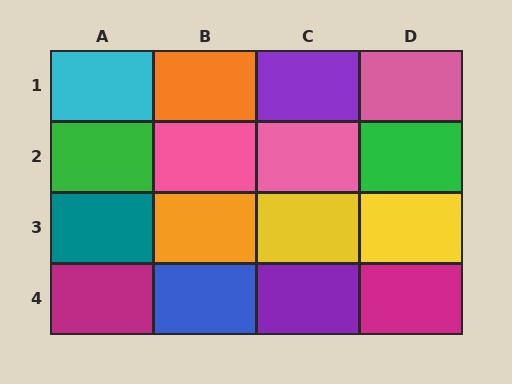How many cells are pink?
3 cells are pink.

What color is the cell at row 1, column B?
Orange.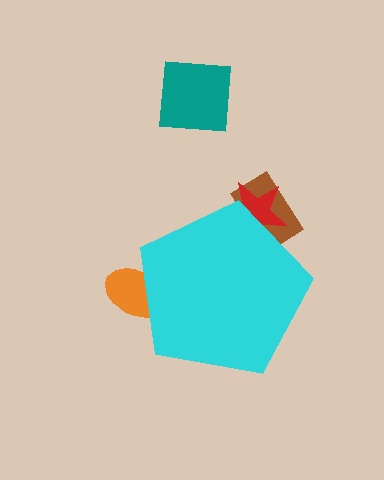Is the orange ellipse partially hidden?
Yes, the orange ellipse is partially hidden behind the cyan pentagon.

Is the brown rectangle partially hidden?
Yes, the brown rectangle is partially hidden behind the cyan pentagon.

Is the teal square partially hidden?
No, the teal square is fully visible.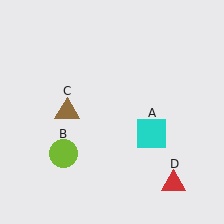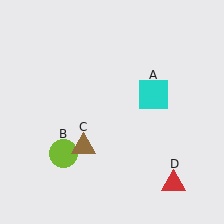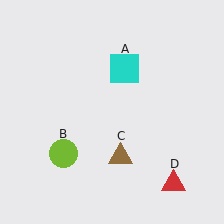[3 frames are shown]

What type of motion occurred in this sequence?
The cyan square (object A), brown triangle (object C) rotated counterclockwise around the center of the scene.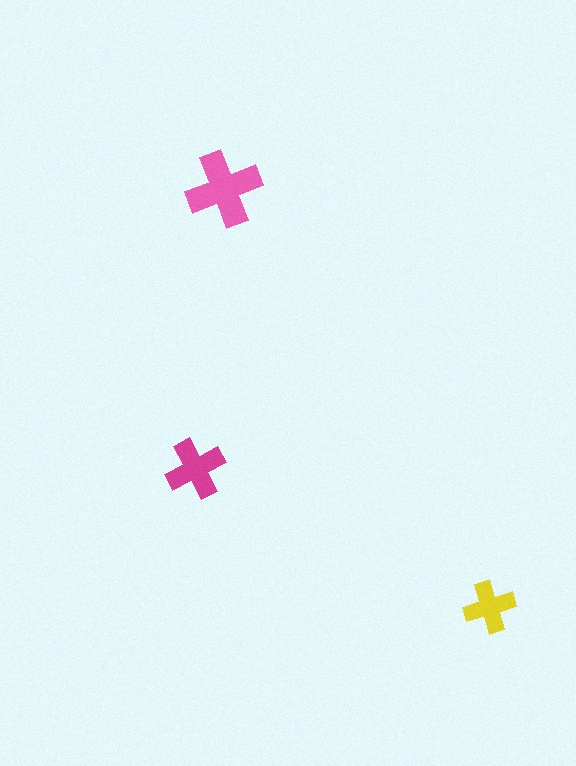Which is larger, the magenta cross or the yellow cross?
The magenta one.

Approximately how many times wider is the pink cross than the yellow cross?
About 1.5 times wider.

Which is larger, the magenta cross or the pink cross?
The pink one.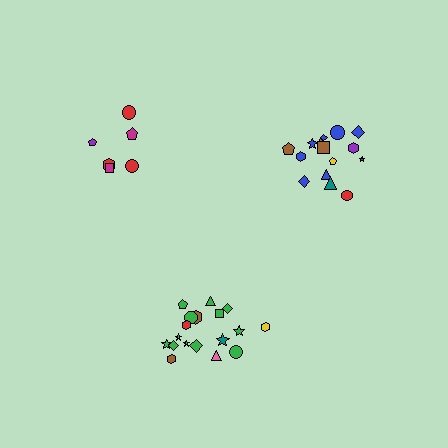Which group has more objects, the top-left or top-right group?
The top-right group.